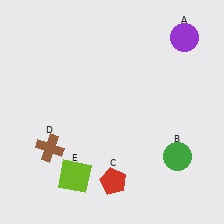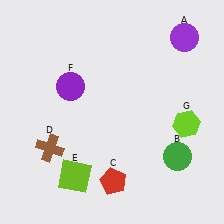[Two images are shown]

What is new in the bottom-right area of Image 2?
A lime hexagon (G) was added in the bottom-right area of Image 2.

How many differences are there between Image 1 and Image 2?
There are 2 differences between the two images.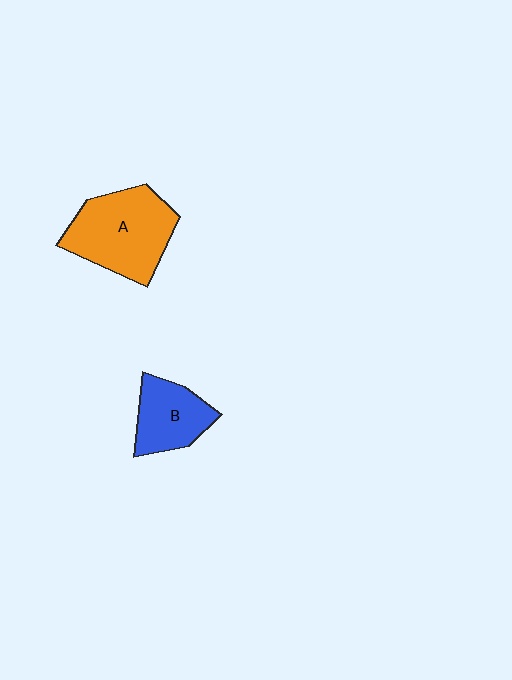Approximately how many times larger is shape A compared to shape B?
Approximately 1.6 times.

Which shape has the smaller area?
Shape B (blue).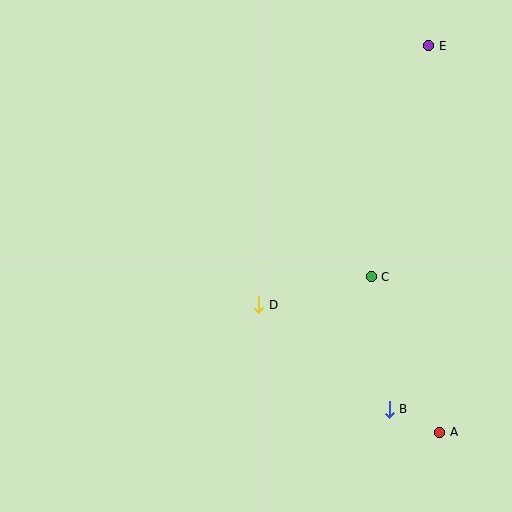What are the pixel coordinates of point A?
Point A is at (440, 432).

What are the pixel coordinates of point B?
Point B is at (389, 409).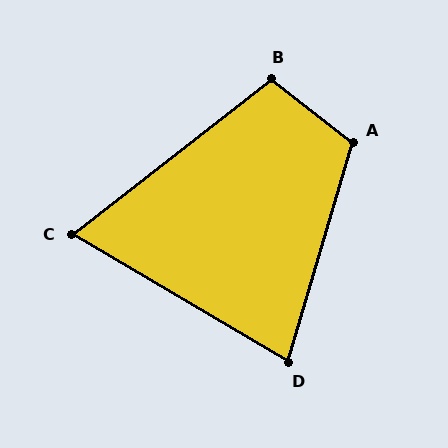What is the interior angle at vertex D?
Approximately 76 degrees (acute).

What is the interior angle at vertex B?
Approximately 104 degrees (obtuse).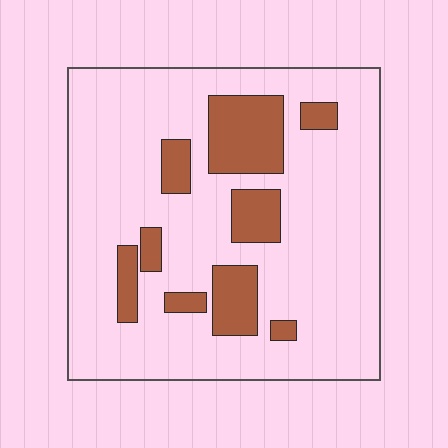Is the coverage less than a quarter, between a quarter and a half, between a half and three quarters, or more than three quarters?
Less than a quarter.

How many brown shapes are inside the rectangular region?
9.